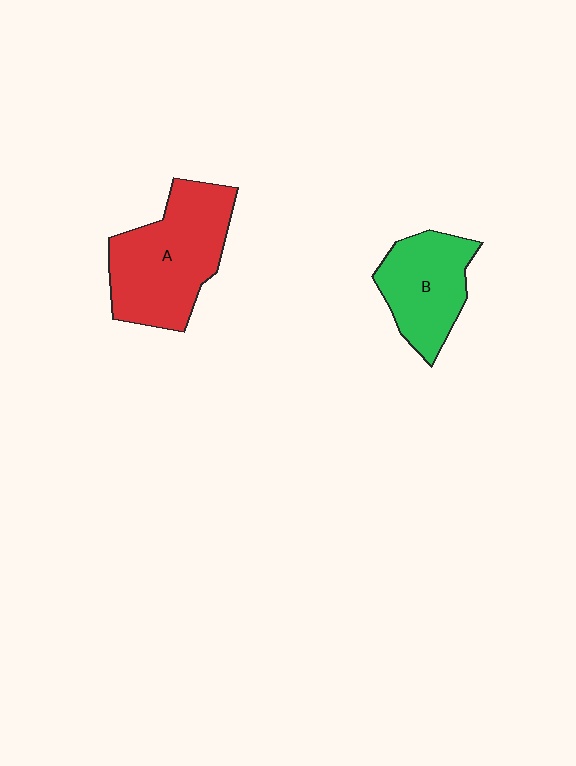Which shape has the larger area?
Shape A (red).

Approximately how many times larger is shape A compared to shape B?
Approximately 1.5 times.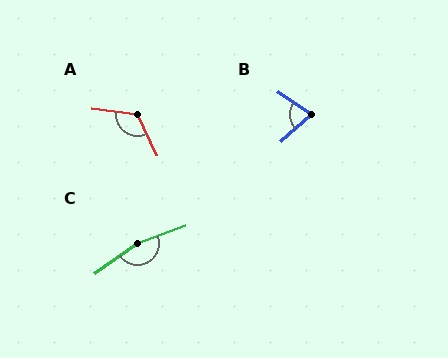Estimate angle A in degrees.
Approximately 123 degrees.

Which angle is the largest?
C, at approximately 165 degrees.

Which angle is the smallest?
B, at approximately 76 degrees.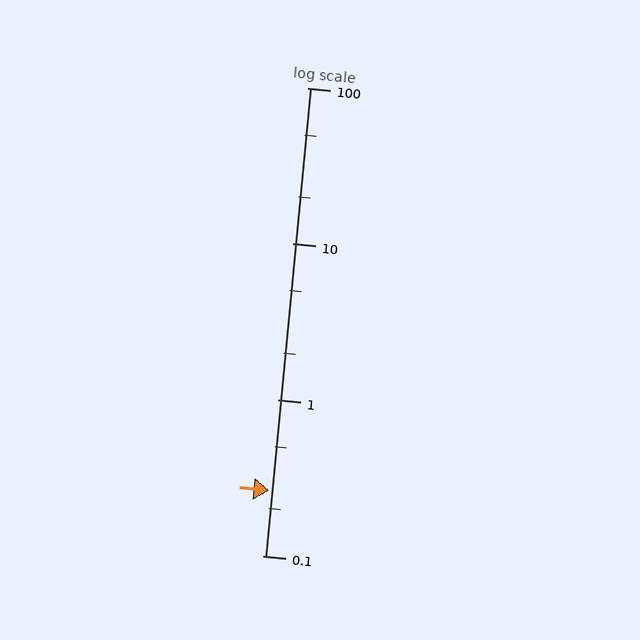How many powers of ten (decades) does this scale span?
The scale spans 3 decades, from 0.1 to 100.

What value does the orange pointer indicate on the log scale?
The pointer indicates approximately 0.26.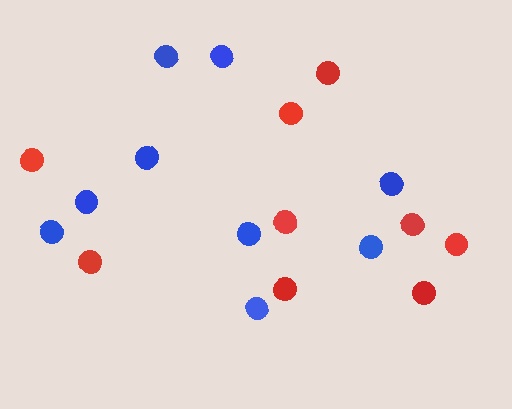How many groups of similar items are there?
There are 2 groups: one group of blue circles (9) and one group of red circles (9).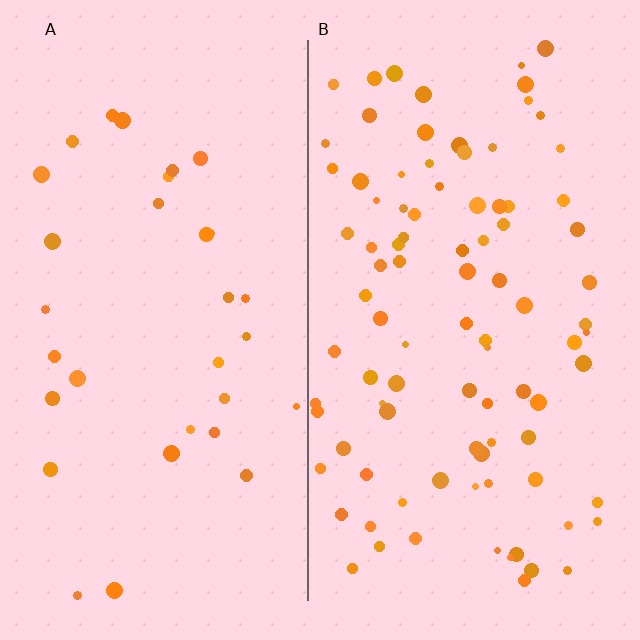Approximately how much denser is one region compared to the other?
Approximately 2.9× — region B over region A.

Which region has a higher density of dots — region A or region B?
B (the right).